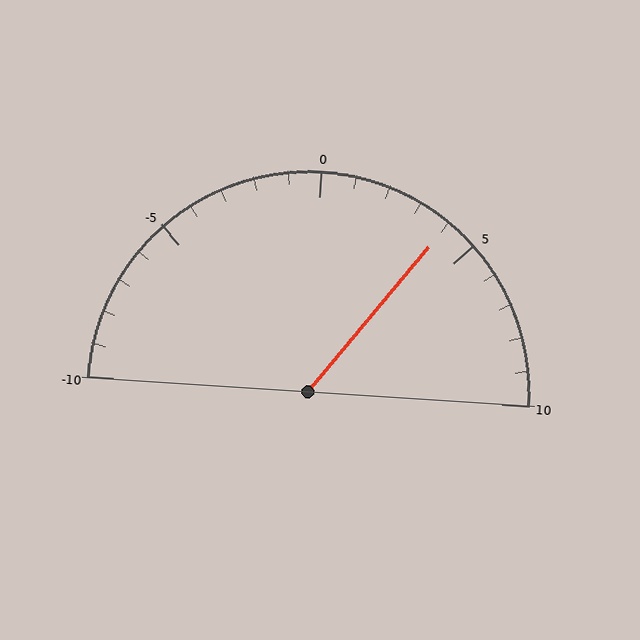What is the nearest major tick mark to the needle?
The nearest major tick mark is 5.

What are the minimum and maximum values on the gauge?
The gauge ranges from -10 to 10.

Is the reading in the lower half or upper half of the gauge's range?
The reading is in the upper half of the range (-10 to 10).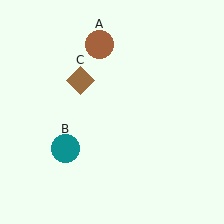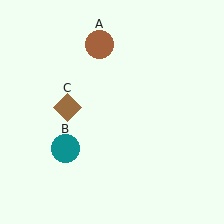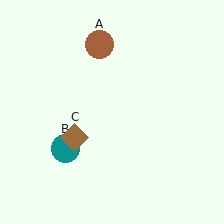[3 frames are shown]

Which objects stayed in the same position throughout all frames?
Brown circle (object A) and teal circle (object B) remained stationary.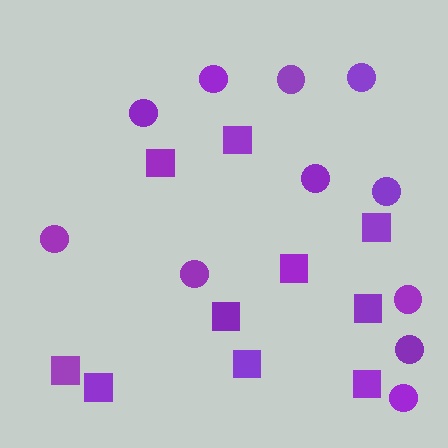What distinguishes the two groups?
There are 2 groups: one group of circles (11) and one group of squares (10).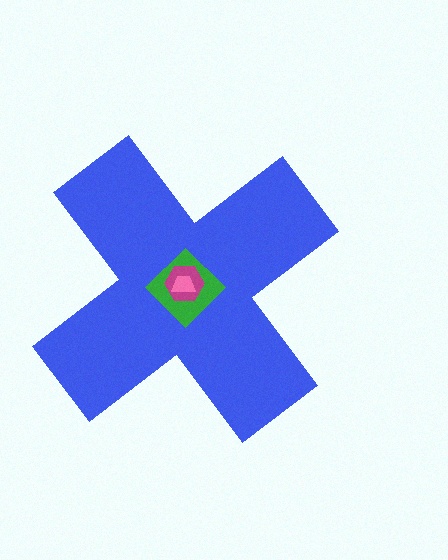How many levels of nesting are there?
4.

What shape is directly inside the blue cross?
The green diamond.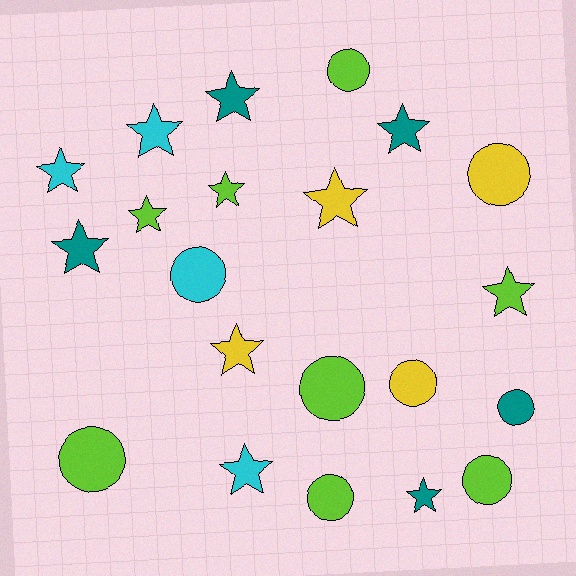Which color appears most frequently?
Lime, with 8 objects.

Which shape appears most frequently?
Star, with 12 objects.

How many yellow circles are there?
There are 2 yellow circles.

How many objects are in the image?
There are 21 objects.